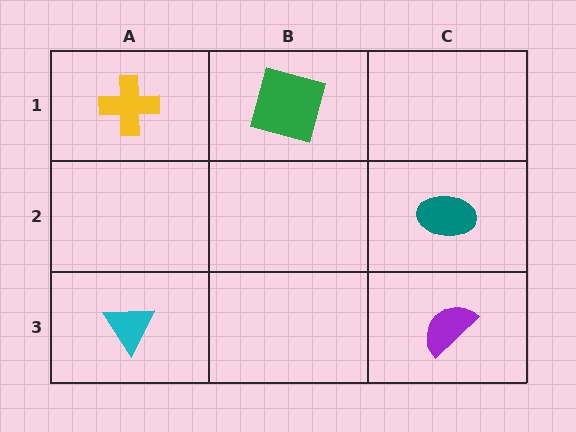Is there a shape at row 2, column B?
No, that cell is empty.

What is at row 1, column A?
A yellow cross.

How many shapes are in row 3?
2 shapes.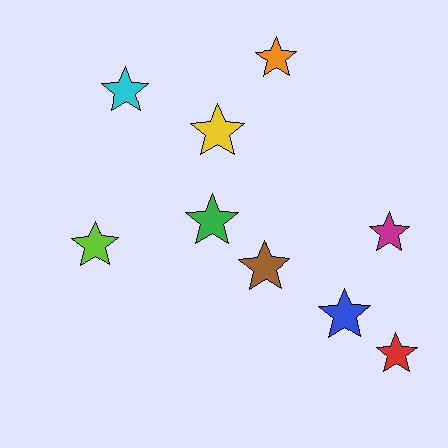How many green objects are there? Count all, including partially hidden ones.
There is 1 green object.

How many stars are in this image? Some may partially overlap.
There are 9 stars.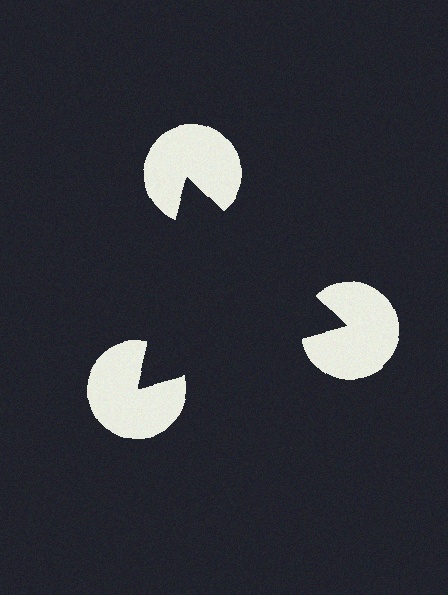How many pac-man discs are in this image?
There are 3 — one at each vertex of the illusory triangle.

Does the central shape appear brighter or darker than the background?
It typically appears slightly darker than the background, even though no actual brightness change is drawn.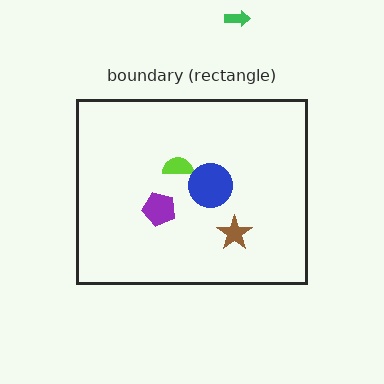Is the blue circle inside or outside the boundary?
Inside.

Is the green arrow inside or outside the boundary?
Outside.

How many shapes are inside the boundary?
4 inside, 1 outside.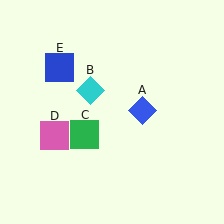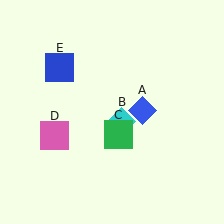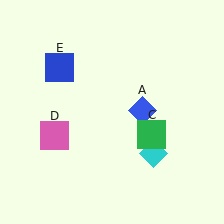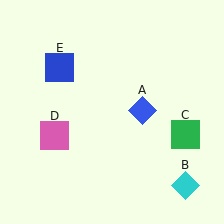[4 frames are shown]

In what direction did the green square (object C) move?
The green square (object C) moved right.